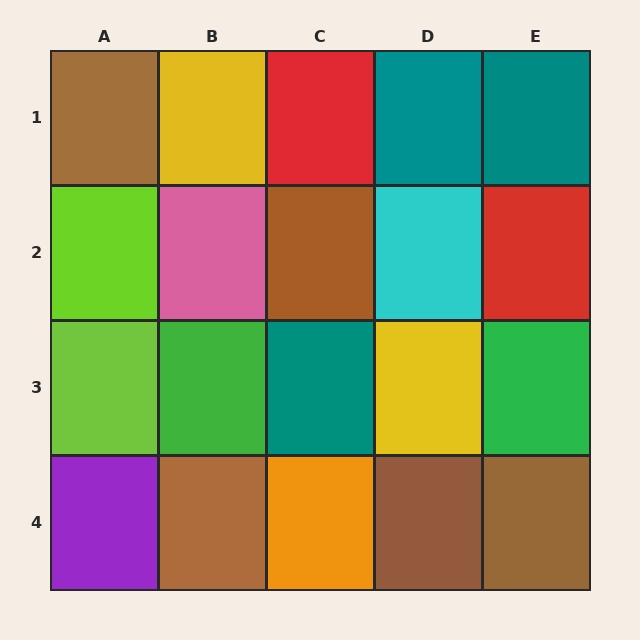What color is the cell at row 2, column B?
Pink.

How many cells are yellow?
2 cells are yellow.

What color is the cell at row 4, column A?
Purple.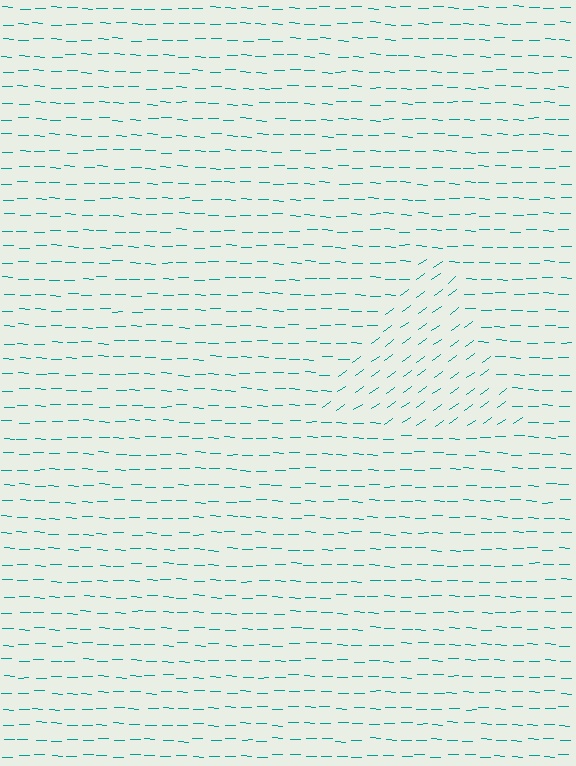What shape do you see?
I see a triangle.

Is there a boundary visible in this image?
Yes, there is a texture boundary formed by a change in line orientation.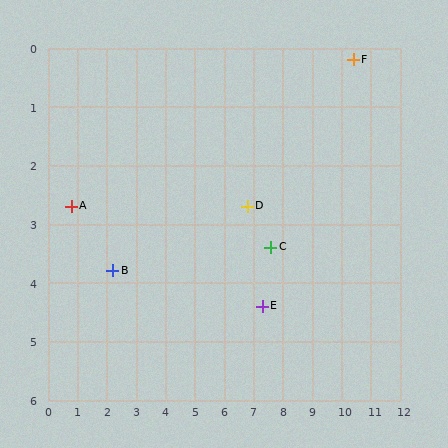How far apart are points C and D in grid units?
Points C and D are about 1.1 grid units apart.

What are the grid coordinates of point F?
Point F is at approximately (10.4, 0.2).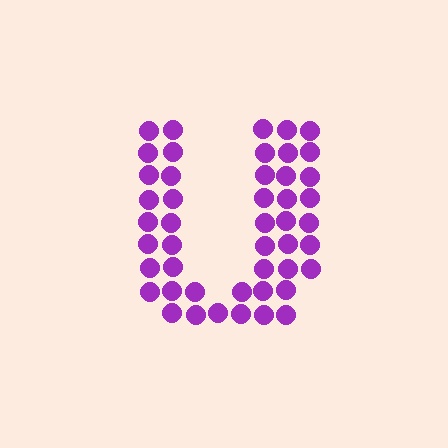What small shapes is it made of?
It is made of small circles.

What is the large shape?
The large shape is the letter U.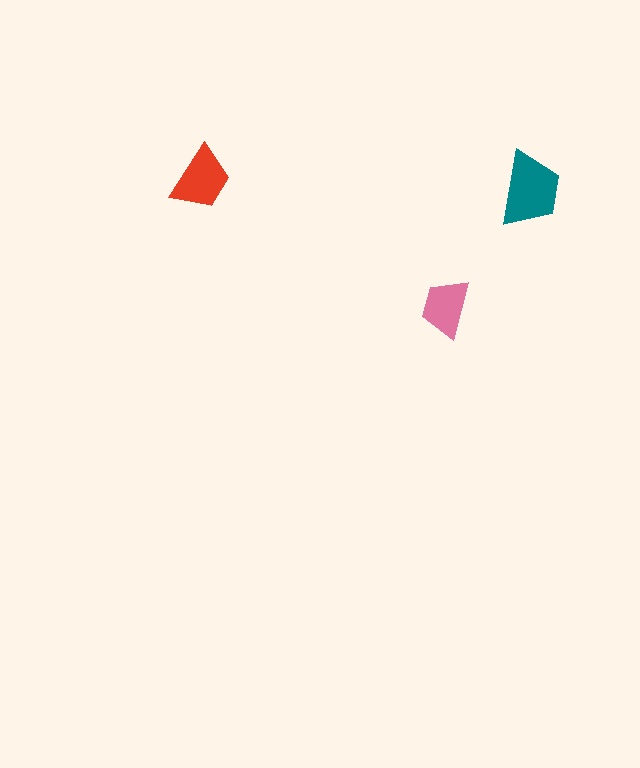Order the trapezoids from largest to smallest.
the teal one, the red one, the pink one.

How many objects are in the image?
There are 3 objects in the image.